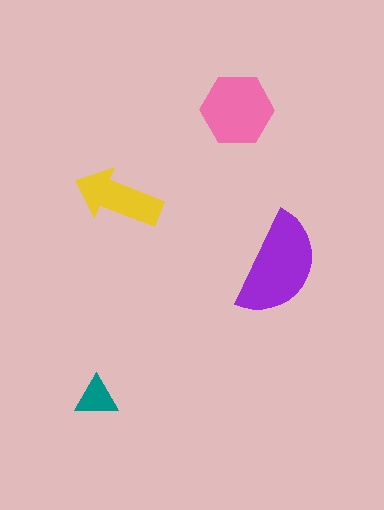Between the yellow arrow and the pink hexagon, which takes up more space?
The pink hexagon.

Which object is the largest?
The purple semicircle.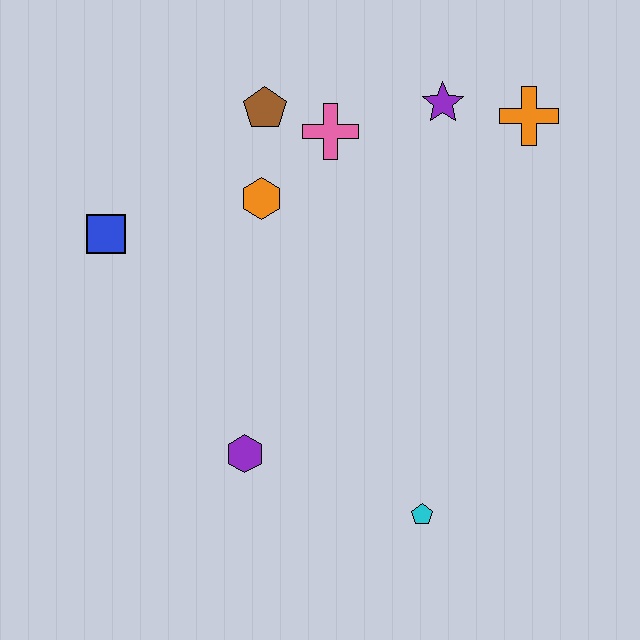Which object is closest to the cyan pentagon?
The purple hexagon is closest to the cyan pentagon.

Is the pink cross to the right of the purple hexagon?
Yes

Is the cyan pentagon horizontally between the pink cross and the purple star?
Yes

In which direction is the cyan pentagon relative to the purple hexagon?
The cyan pentagon is to the right of the purple hexagon.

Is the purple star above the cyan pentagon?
Yes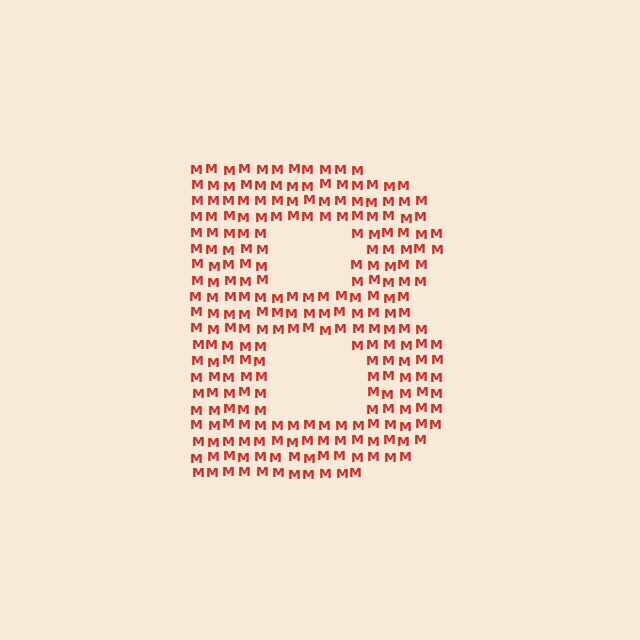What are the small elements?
The small elements are letter M's.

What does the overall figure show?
The overall figure shows the letter B.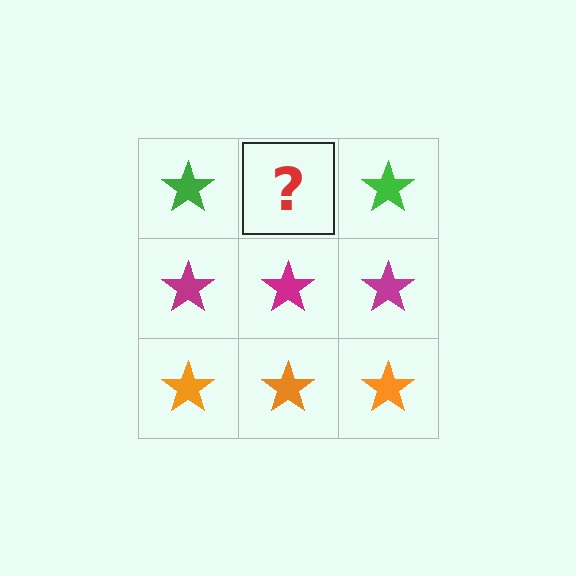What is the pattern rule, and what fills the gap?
The rule is that each row has a consistent color. The gap should be filled with a green star.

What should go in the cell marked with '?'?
The missing cell should contain a green star.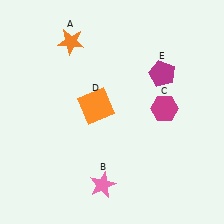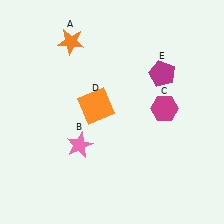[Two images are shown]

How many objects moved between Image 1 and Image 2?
1 object moved between the two images.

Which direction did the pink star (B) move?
The pink star (B) moved up.